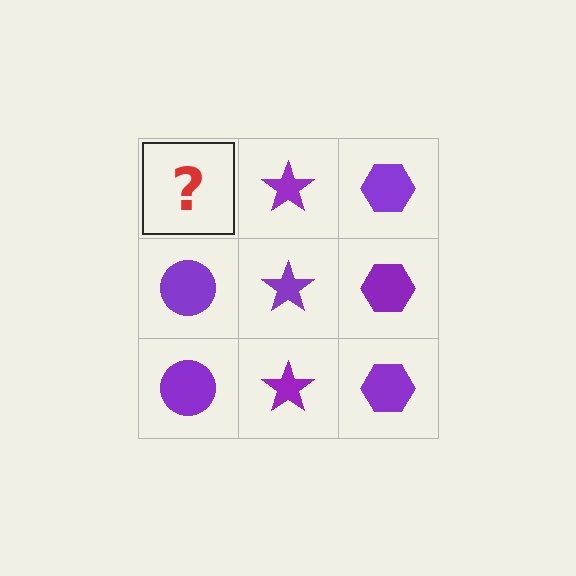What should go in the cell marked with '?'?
The missing cell should contain a purple circle.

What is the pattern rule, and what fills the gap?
The rule is that each column has a consistent shape. The gap should be filled with a purple circle.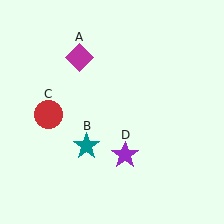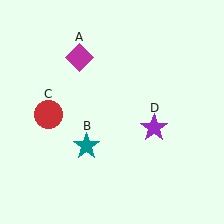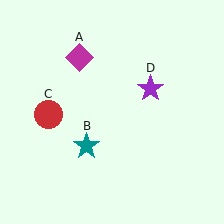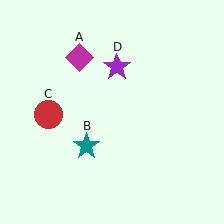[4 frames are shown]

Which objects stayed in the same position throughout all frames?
Magenta diamond (object A) and teal star (object B) and red circle (object C) remained stationary.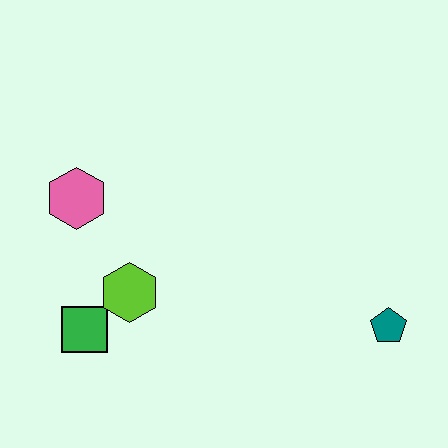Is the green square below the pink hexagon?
Yes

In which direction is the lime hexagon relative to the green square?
The lime hexagon is to the right of the green square.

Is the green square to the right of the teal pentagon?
No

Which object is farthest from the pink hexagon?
The teal pentagon is farthest from the pink hexagon.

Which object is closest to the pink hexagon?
The lime hexagon is closest to the pink hexagon.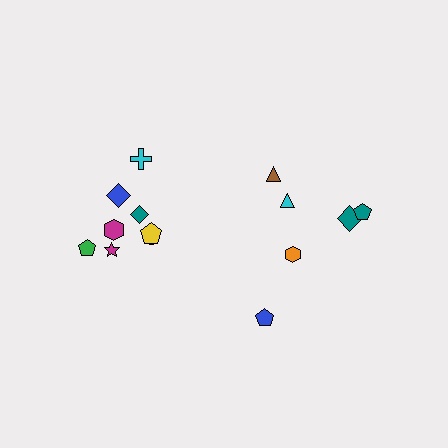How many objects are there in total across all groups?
There are 14 objects.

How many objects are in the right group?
There are 6 objects.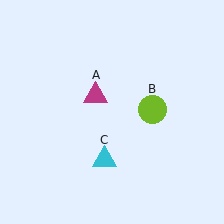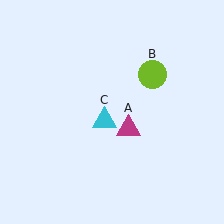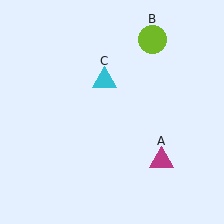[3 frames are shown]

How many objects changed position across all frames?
3 objects changed position: magenta triangle (object A), lime circle (object B), cyan triangle (object C).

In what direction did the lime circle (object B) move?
The lime circle (object B) moved up.